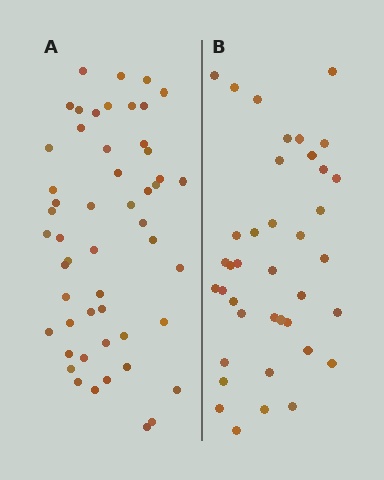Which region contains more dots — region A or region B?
Region A (the left region) has more dots.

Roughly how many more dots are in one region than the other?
Region A has approximately 15 more dots than region B.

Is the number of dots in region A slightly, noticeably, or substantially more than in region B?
Region A has noticeably more, but not dramatically so. The ratio is roughly 1.3 to 1.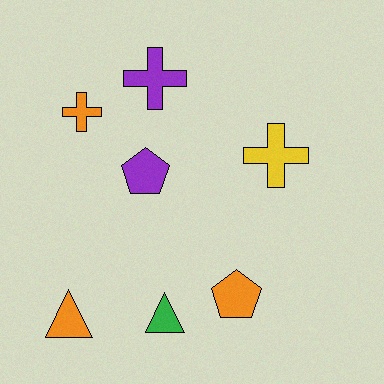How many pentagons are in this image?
There are 2 pentagons.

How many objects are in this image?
There are 7 objects.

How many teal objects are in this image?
There are no teal objects.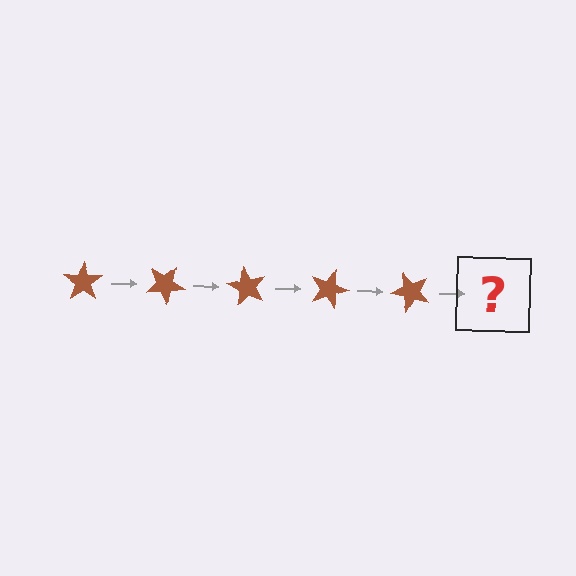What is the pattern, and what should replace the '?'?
The pattern is that the star rotates 30 degrees each step. The '?' should be a brown star rotated 150 degrees.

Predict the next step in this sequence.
The next step is a brown star rotated 150 degrees.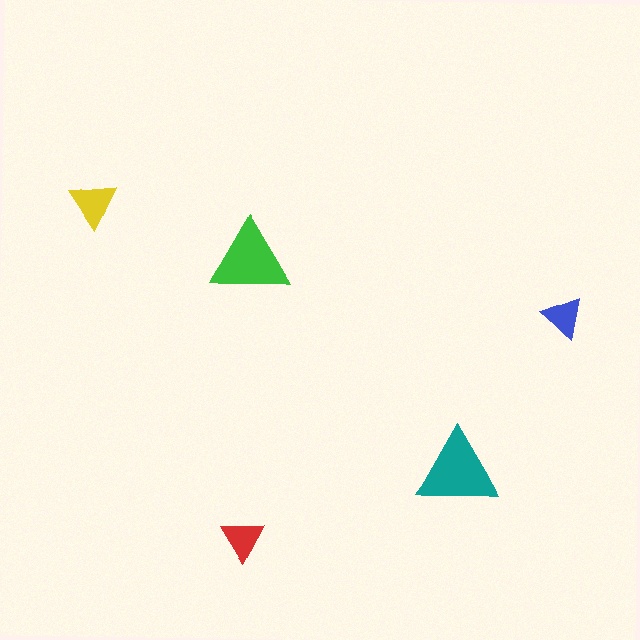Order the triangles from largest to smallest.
the teal one, the green one, the yellow one, the red one, the blue one.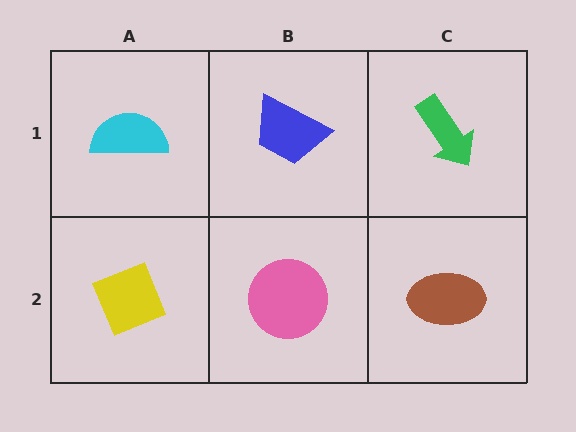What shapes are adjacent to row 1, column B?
A pink circle (row 2, column B), a cyan semicircle (row 1, column A), a green arrow (row 1, column C).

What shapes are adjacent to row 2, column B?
A blue trapezoid (row 1, column B), a yellow diamond (row 2, column A), a brown ellipse (row 2, column C).